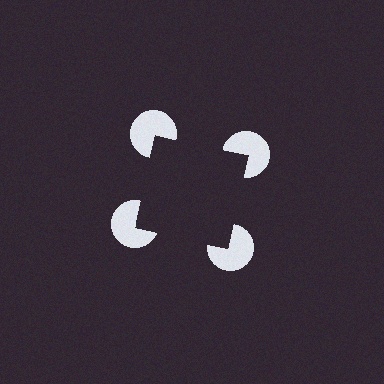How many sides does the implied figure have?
4 sides.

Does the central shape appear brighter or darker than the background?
It typically appears slightly darker than the background, even though no actual brightness change is drawn.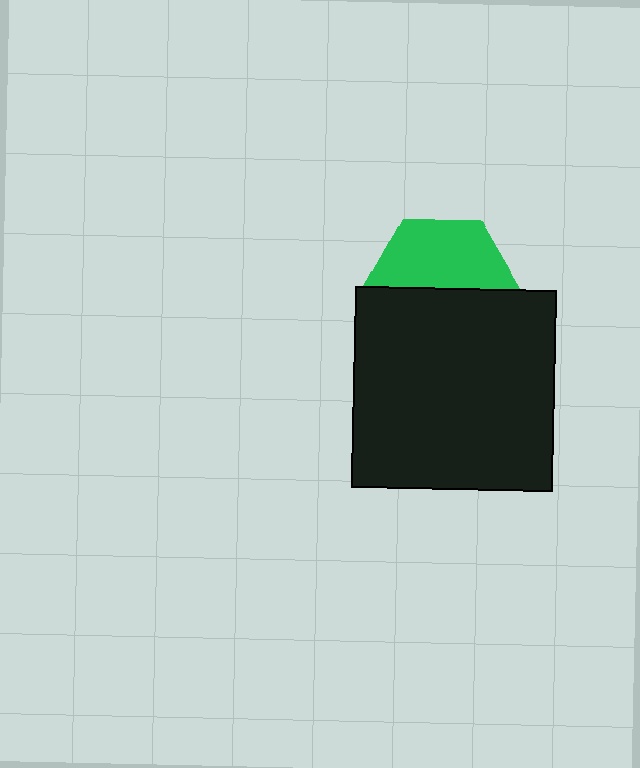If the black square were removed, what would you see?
You would see the complete green hexagon.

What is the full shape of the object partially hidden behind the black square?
The partially hidden object is a green hexagon.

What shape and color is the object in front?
The object in front is a black square.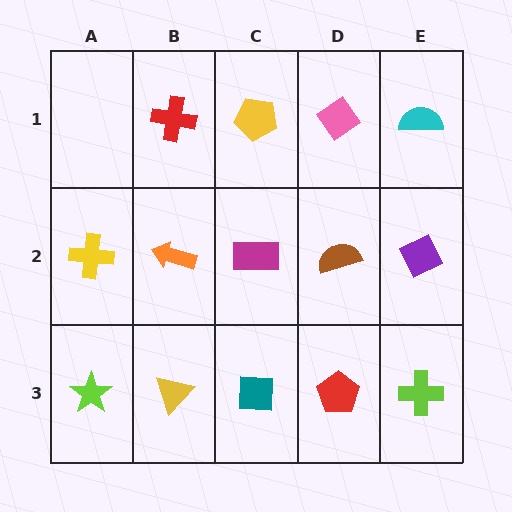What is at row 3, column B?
A yellow triangle.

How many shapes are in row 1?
4 shapes.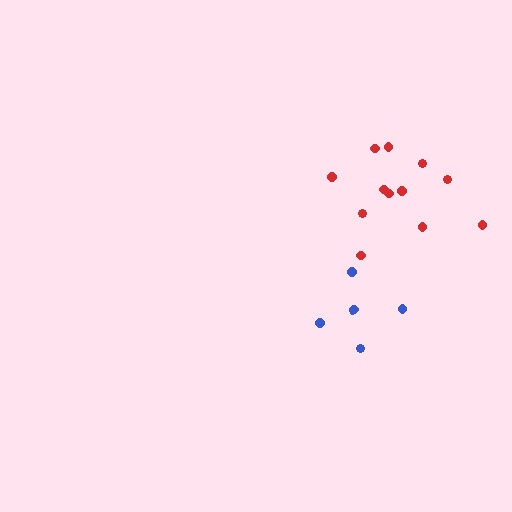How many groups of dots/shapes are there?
There are 2 groups.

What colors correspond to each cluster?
The clusters are colored: blue, red.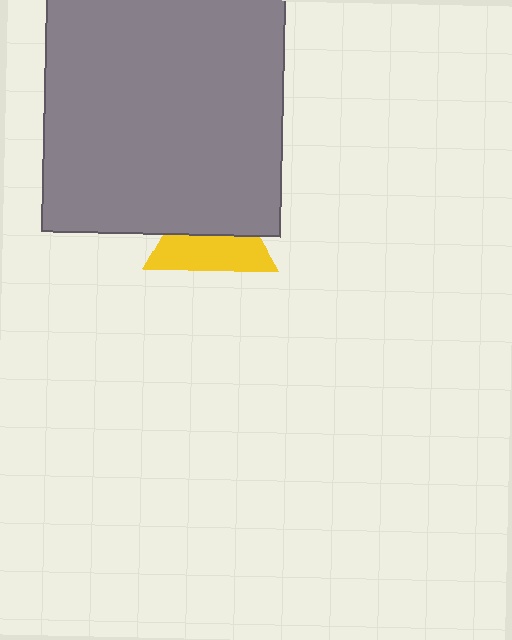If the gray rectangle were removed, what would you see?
You would see the complete yellow triangle.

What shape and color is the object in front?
The object in front is a gray rectangle.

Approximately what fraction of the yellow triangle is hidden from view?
Roughly 51% of the yellow triangle is hidden behind the gray rectangle.